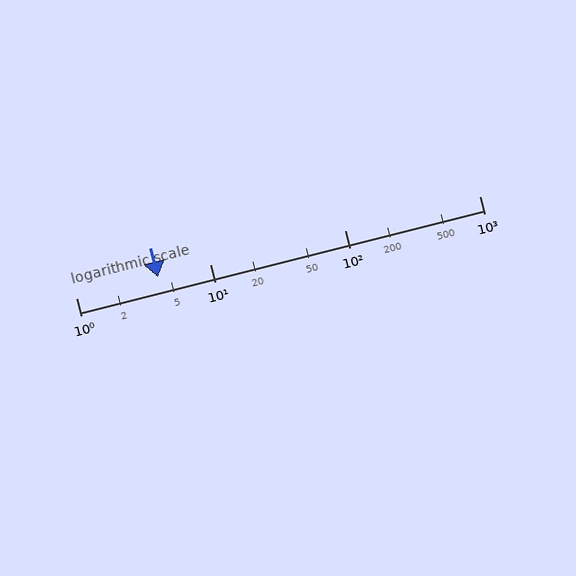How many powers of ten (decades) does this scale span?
The scale spans 3 decades, from 1 to 1000.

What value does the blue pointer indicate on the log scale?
The pointer indicates approximately 4.1.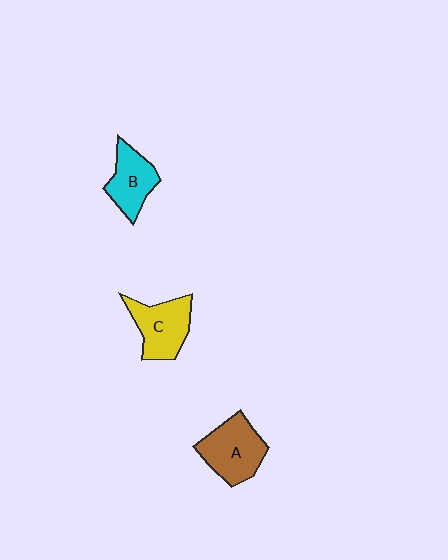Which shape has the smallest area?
Shape B (cyan).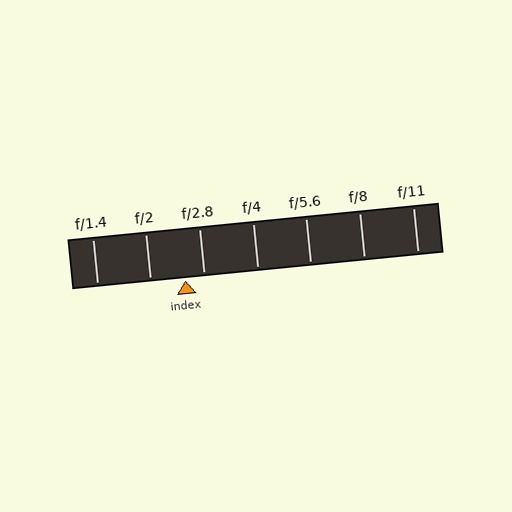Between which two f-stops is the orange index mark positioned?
The index mark is between f/2 and f/2.8.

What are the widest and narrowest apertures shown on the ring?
The widest aperture shown is f/1.4 and the narrowest is f/11.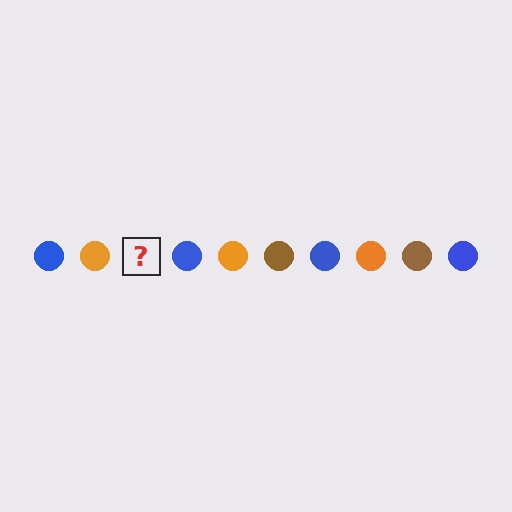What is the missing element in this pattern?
The missing element is a brown circle.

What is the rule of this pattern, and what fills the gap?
The rule is that the pattern cycles through blue, orange, brown circles. The gap should be filled with a brown circle.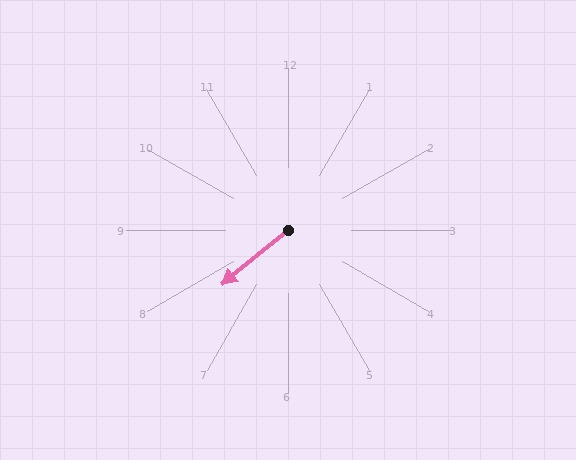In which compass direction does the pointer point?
Southwest.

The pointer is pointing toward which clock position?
Roughly 8 o'clock.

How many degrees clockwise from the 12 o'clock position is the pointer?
Approximately 231 degrees.